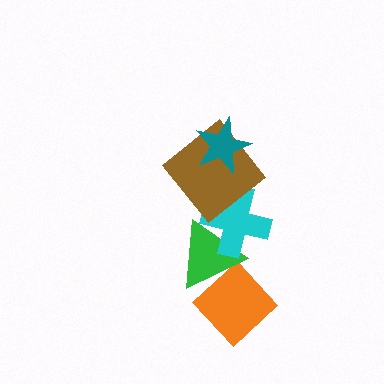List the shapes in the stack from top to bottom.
From top to bottom: the teal star, the brown diamond, the cyan cross, the green triangle, the orange diamond.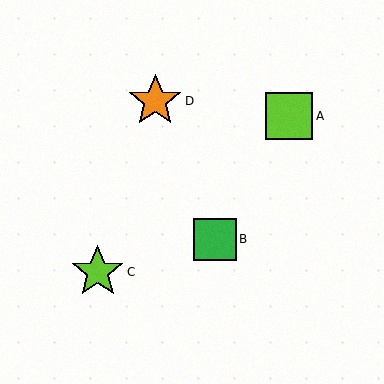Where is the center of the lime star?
The center of the lime star is at (98, 272).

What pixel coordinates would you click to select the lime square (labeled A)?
Click at (289, 116) to select the lime square A.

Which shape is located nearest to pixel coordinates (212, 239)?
The green square (labeled B) at (215, 239) is nearest to that location.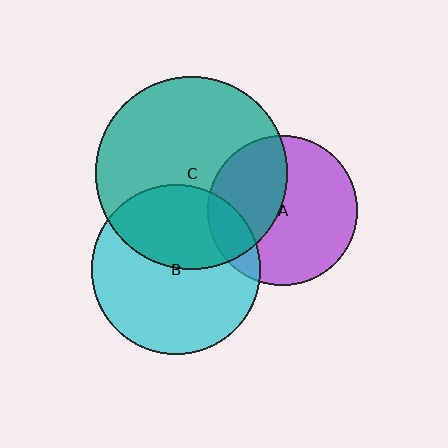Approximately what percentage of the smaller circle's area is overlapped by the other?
Approximately 40%.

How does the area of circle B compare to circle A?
Approximately 1.3 times.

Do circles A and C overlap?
Yes.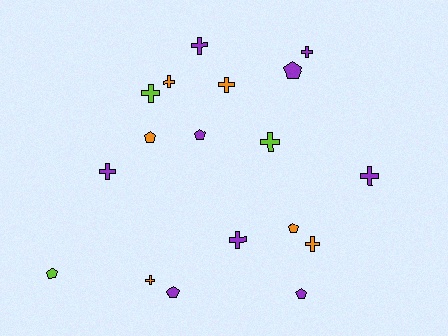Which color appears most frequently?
Purple, with 9 objects.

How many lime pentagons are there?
There is 1 lime pentagon.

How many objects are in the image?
There are 18 objects.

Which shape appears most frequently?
Cross, with 11 objects.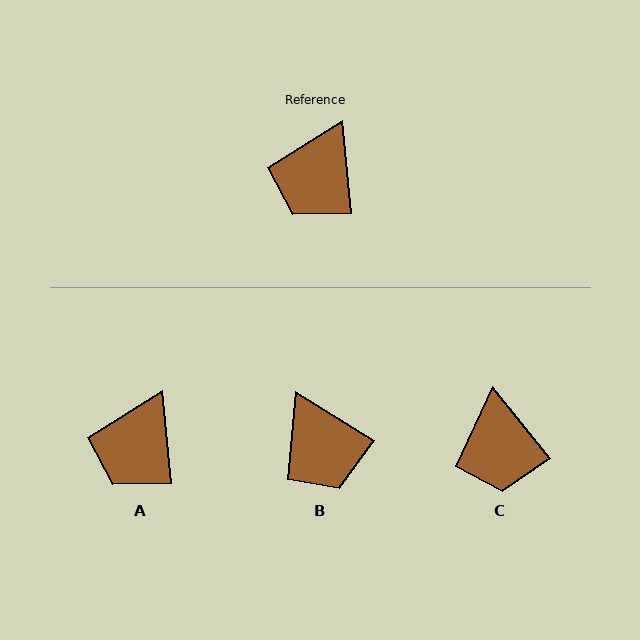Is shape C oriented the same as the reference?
No, it is off by about 33 degrees.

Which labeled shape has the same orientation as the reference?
A.